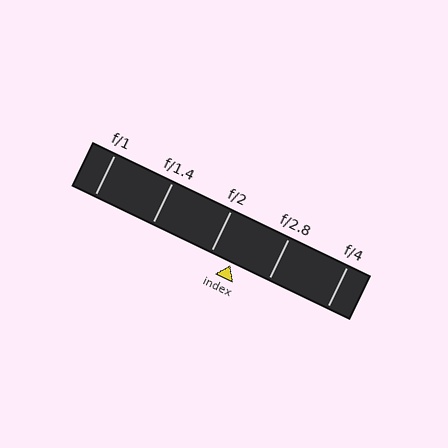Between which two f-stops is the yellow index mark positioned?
The index mark is between f/2 and f/2.8.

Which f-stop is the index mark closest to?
The index mark is closest to f/2.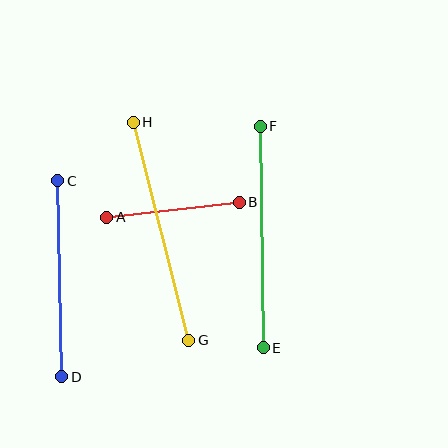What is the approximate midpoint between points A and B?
The midpoint is at approximately (173, 210) pixels.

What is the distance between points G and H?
The distance is approximately 225 pixels.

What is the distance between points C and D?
The distance is approximately 196 pixels.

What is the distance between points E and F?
The distance is approximately 221 pixels.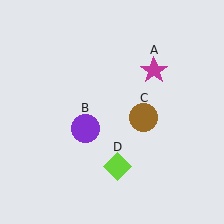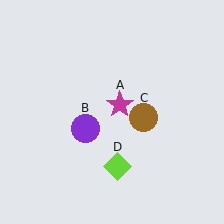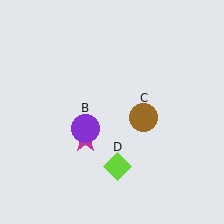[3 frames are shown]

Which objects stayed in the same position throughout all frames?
Purple circle (object B) and brown circle (object C) and lime diamond (object D) remained stationary.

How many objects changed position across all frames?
1 object changed position: magenta star (object A).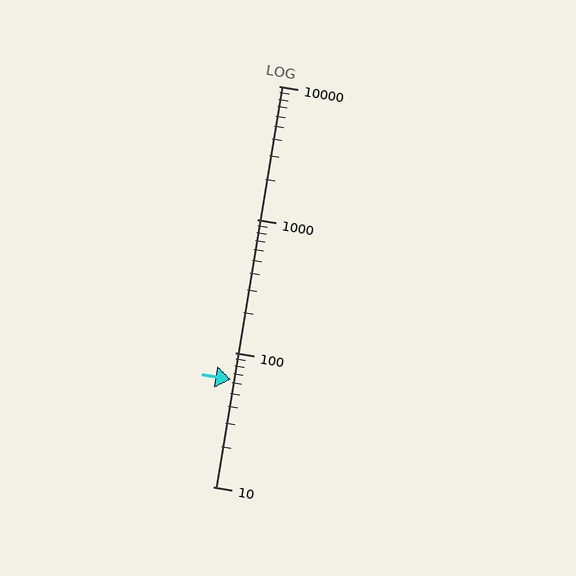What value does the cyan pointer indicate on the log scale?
The pointer indicates approximately 63.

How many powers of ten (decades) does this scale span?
The scale spans 3 decades, from 10 to 10000.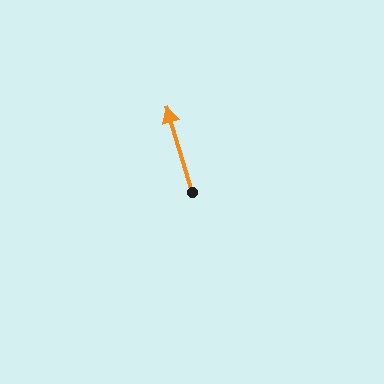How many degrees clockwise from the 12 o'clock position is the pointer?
Approximately 343 degrees.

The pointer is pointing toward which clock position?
Roughly 11 o'clock.